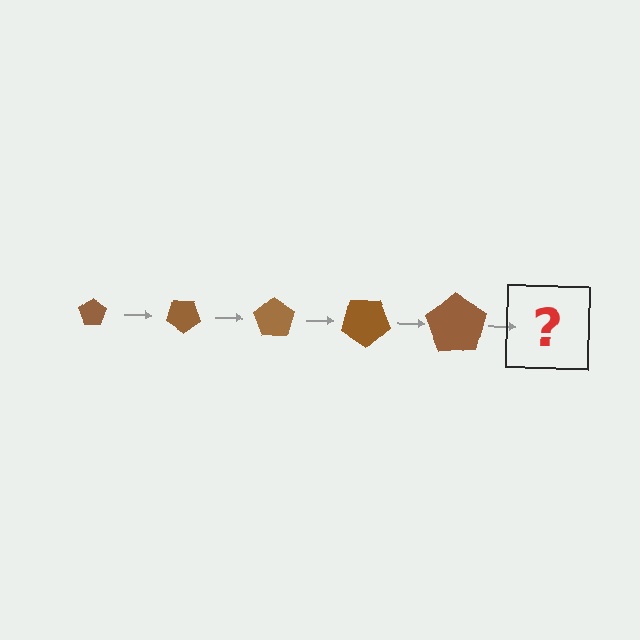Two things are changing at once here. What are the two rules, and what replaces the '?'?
The two rules are that the pentagon grows larger each step and it rotates 35 degrees each step. The '?' should be a pentagon, larger than the previous one and rotated 175 degrees from the start.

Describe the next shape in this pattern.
It should be a pentagon, larger than the previous one and rotated 175 degrees from the start.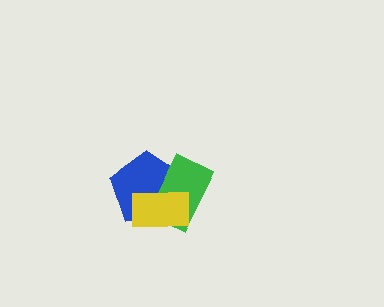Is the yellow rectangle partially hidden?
No, no other shape covers it.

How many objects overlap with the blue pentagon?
2 objects overlap with the blue pentagon.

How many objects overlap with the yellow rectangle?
2 objects overlap with the yellow rectangle.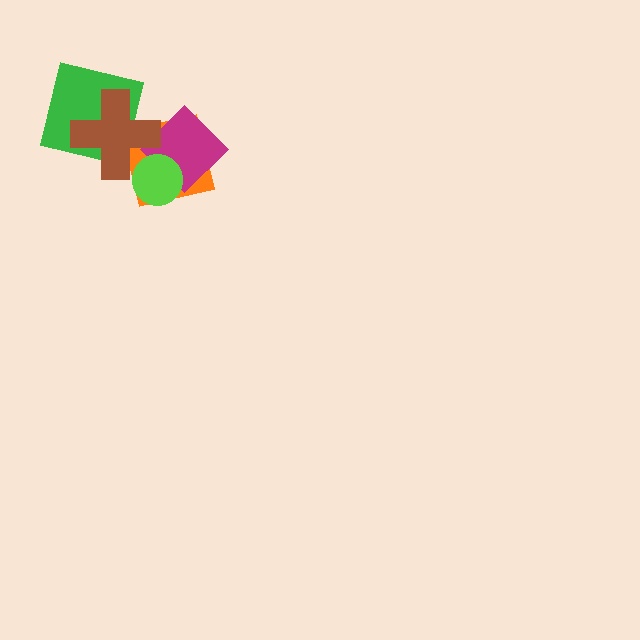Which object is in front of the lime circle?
The brown cross is in front of the lime circle.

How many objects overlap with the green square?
1 object overlaps with the green square.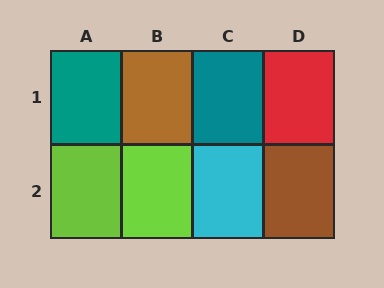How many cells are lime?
2 cells are lime.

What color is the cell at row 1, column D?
Red.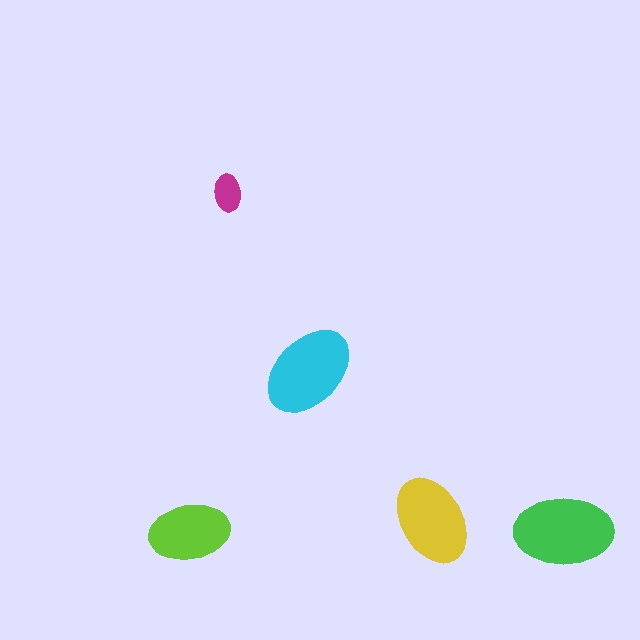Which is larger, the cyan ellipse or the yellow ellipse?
The cyan one.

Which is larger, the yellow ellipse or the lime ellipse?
The yellow one.